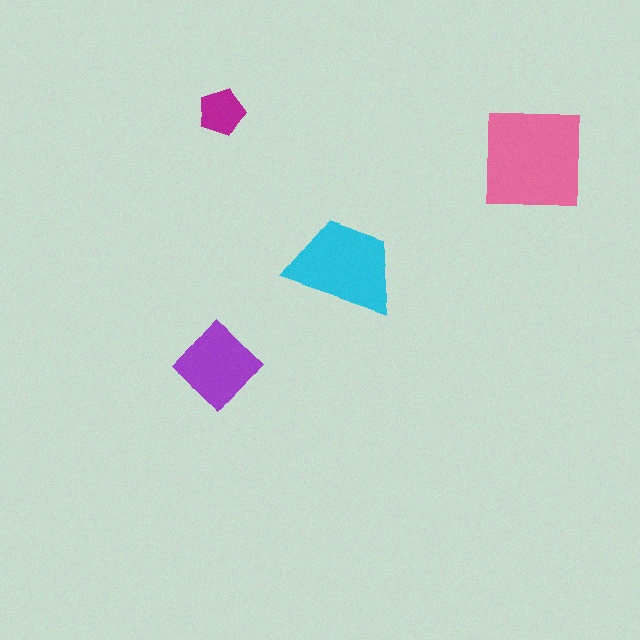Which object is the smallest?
The magenta pentagon.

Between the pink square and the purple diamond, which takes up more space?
The pink square.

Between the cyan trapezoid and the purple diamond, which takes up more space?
The cyan trapezoid.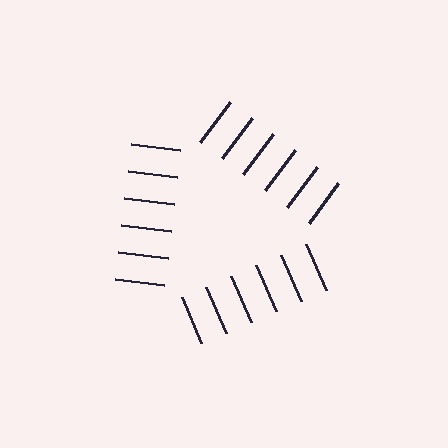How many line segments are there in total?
18 — 6 along each of the 3 edges.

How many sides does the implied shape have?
3 sides — the line-ends trace a triangle.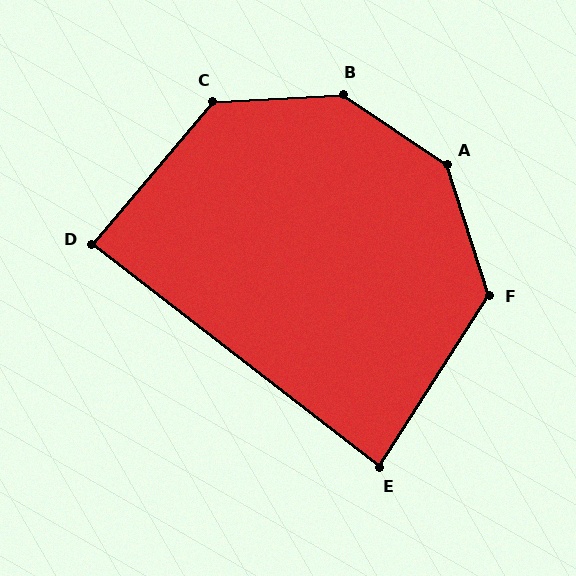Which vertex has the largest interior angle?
B, at approximately 143 degrees.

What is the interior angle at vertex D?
Approximately 88 degrees (approximately right).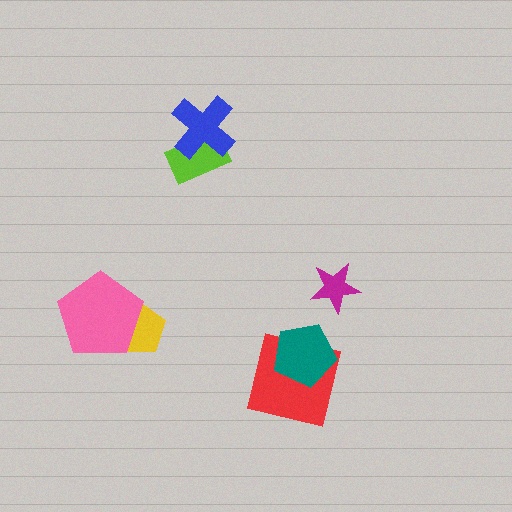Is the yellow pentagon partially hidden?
Yes, it is partially covered by another shape.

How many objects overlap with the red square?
1 object overlaps with the red square.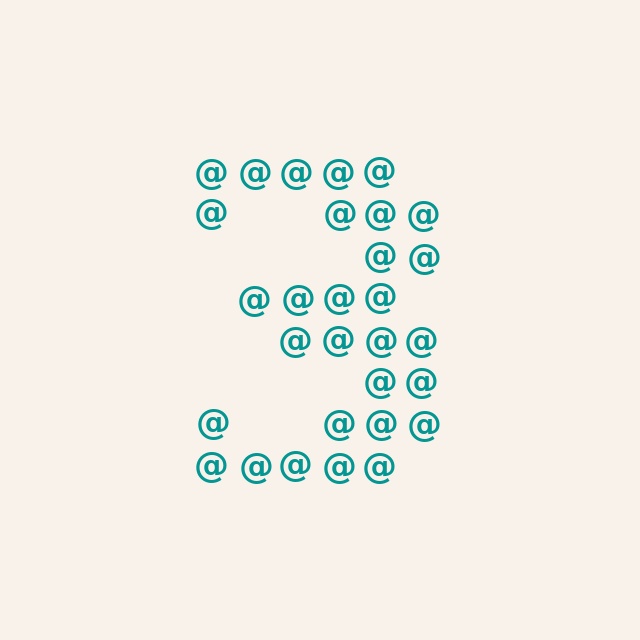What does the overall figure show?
The overall figure shows the digit 3.